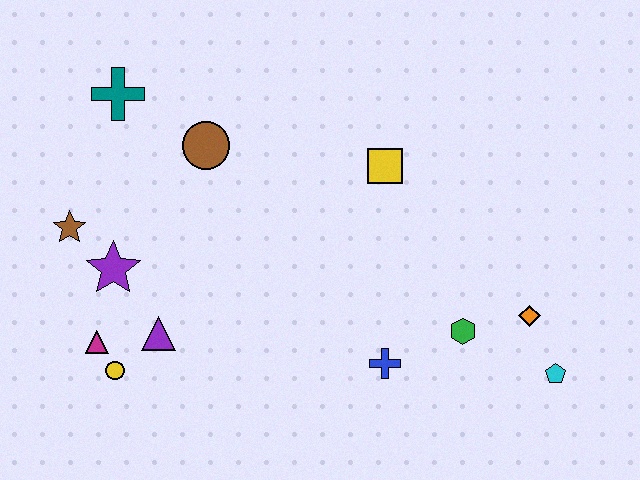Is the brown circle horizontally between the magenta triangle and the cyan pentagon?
Yes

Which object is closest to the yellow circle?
The magenta triangle is closest to the yellow circle.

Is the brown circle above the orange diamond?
Yes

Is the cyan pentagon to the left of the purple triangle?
No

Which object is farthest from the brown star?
The cyan pentagon is farthest from the brown star.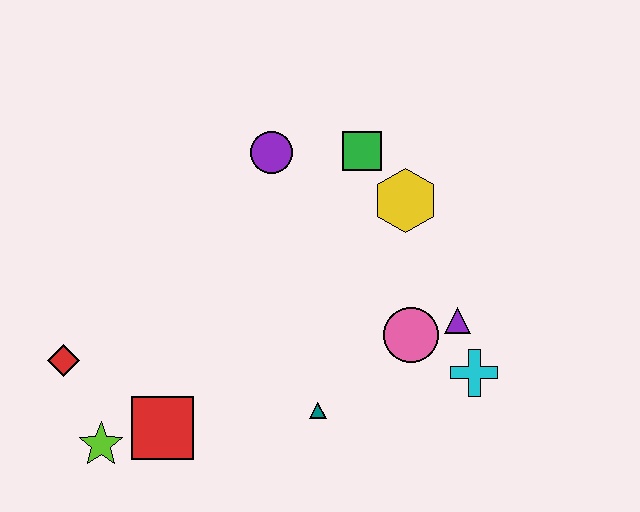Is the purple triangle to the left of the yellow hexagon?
No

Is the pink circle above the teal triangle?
Yes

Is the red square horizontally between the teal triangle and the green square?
No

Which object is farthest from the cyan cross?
The red diamond is farthest from the cyan cross.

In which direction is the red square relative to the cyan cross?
The red square is to the left of the cyan cross.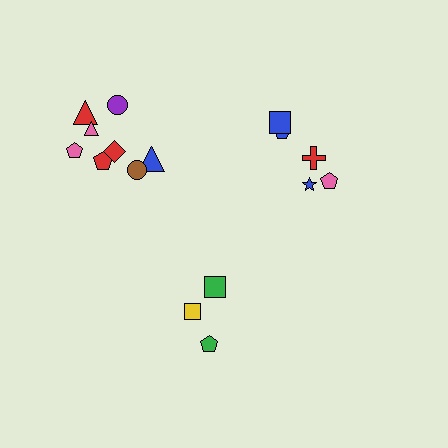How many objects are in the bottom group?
There are 3 objects.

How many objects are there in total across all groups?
There are 16 objects.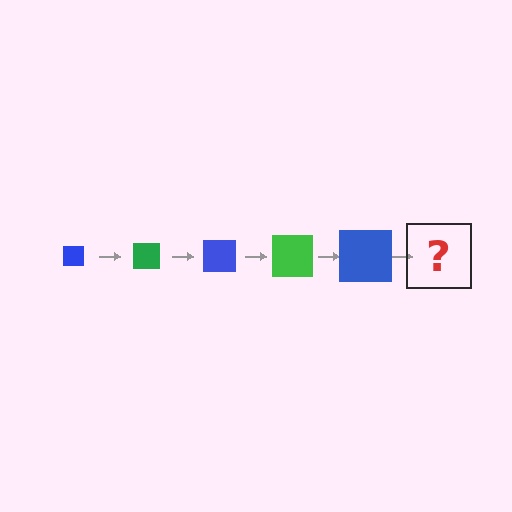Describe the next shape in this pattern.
It should be a green square, larger than the previous one.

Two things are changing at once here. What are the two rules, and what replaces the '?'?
The two rules are that the square grows larger each step and the color cycles through blue and green. The '?' should be a green square, larger than the previous one.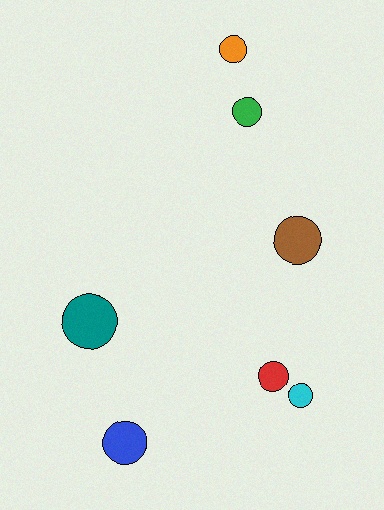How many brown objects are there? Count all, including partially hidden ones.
There is 1 brown object.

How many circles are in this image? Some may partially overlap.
There are 7 circles.